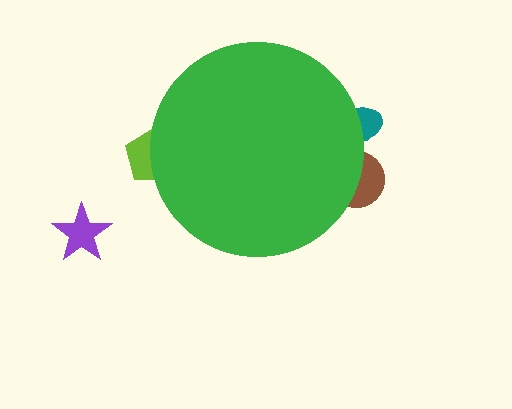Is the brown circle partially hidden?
Yes, the brown circle is partially hidden behind the green circle.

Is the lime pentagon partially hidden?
Yes, the lime pentagon is partially hidden behind the green circle.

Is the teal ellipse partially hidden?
Yes, the teal ellipse is partially hidden behind the green circle.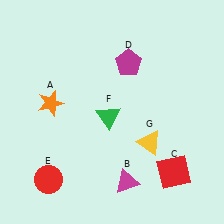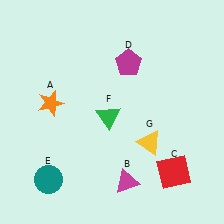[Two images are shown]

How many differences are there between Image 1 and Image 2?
There is 1 difference between the two images.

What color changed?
The circle (E) changed from red in Image 1 to teal in Image 2.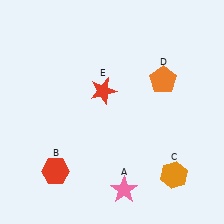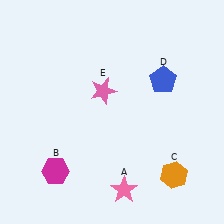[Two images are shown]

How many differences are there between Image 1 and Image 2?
There are 3 differences between the two images.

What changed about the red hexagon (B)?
In Image 1, B is red. In Image 2, it changed to magenta.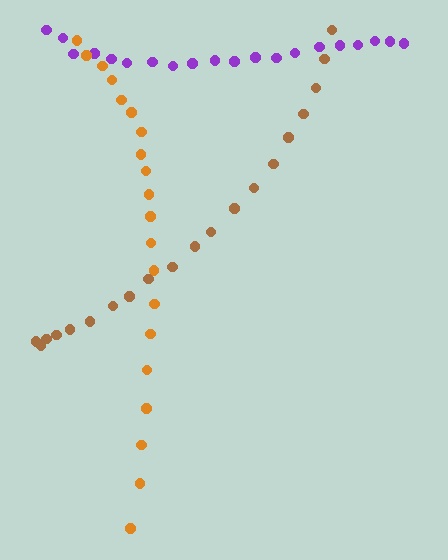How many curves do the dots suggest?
There are 3 distinct paths.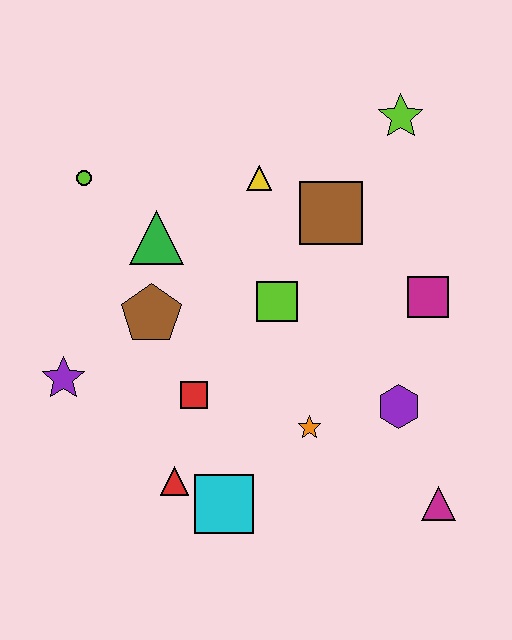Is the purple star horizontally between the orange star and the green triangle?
No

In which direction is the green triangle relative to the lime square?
The green triangle is to the left of the lime square.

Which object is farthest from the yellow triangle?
The magenta triangle is farthest from the yellow triangle.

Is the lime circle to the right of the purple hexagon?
No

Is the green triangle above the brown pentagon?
Yes